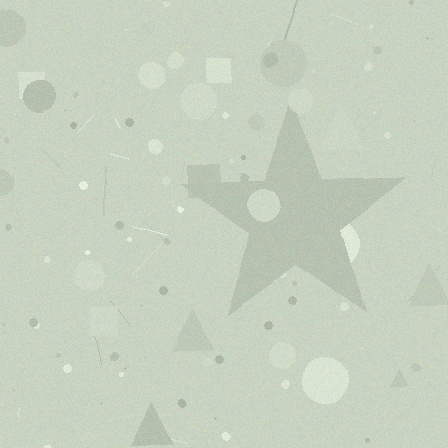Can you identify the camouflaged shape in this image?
The camouflaged shape is a star.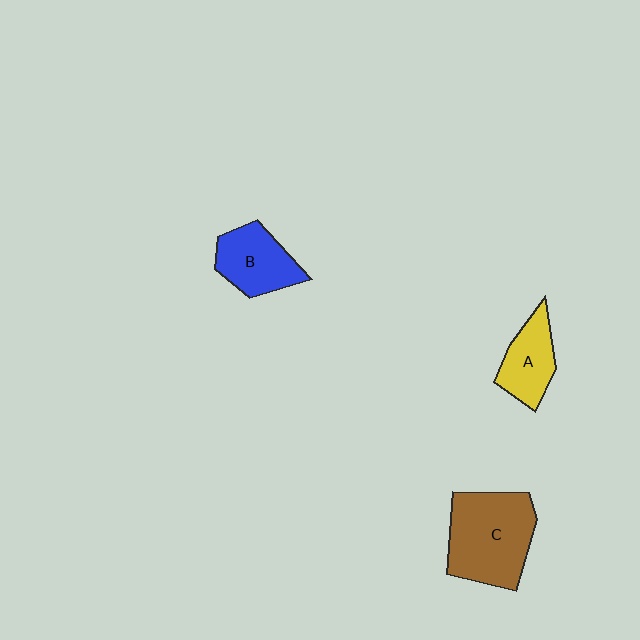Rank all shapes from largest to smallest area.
From largest to smallest: C (brown), B (blue), A (yellow).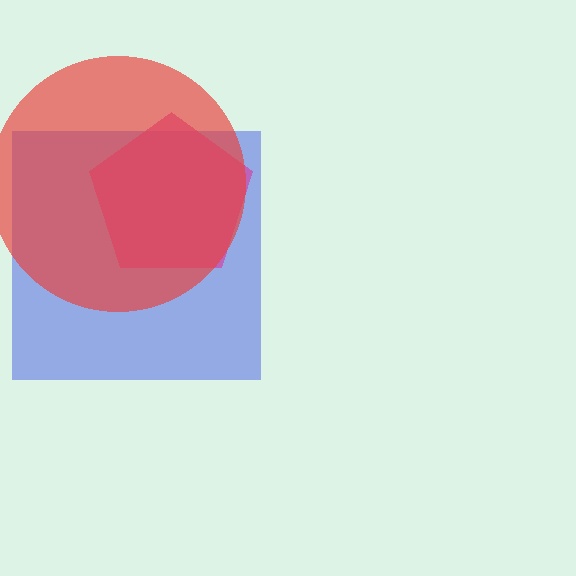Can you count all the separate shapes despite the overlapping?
Yes, there are 3 separate shapes.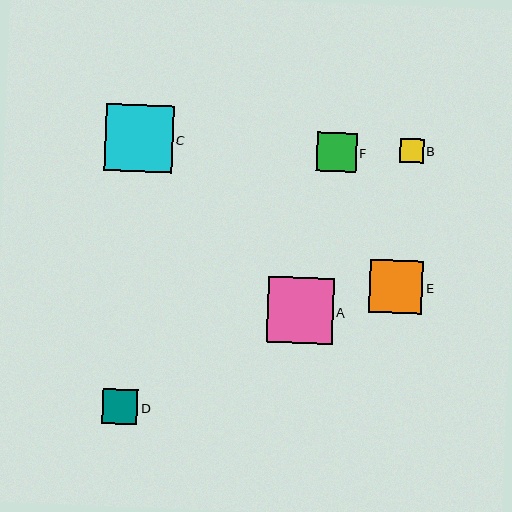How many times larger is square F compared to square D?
Square F is approximately 1.1 times the size of square D.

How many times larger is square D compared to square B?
Square D is approximately 1.5 times the size of square B.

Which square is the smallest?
Square B is the smallest with a size of approximately 24 pixels.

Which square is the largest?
Square C is the largest with a size of approximately 67 pixels.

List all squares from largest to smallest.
From largest to smallest: C, A, E, F, D, B.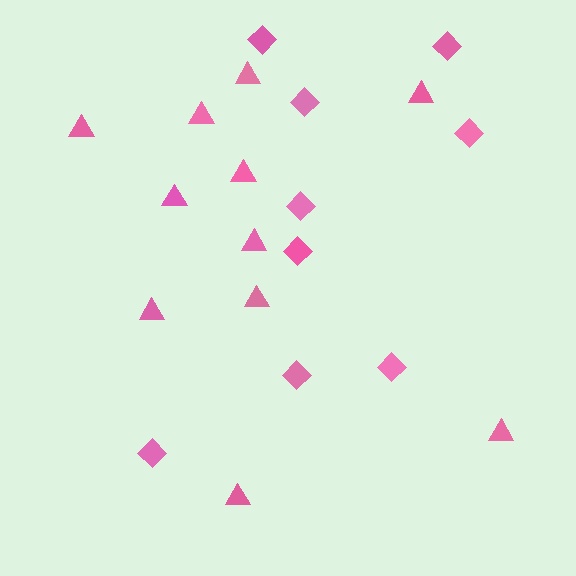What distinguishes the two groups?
There are 2 groups: one group of diamonds (9) and one group of triangles (11).